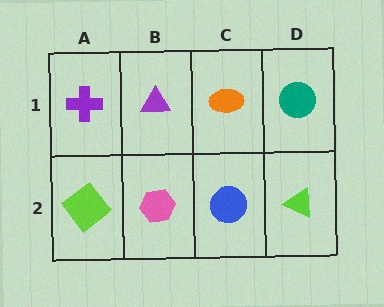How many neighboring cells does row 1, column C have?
3.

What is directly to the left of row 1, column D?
An orange ellipse.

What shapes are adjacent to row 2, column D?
A teal circle (row 1, column D), a blue circle (row 2, column C).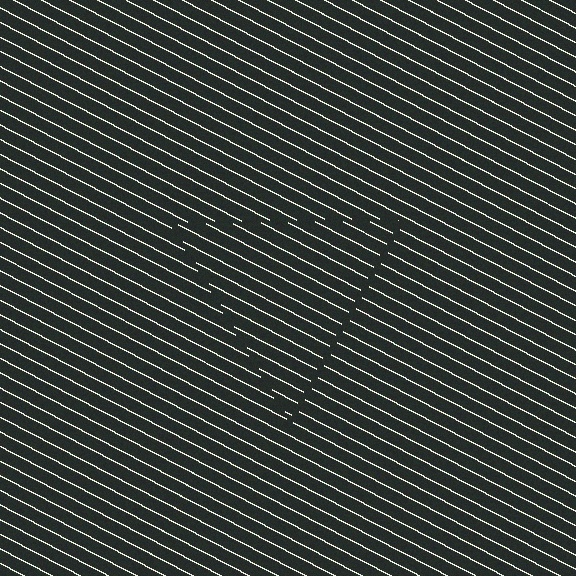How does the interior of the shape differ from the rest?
The interior of the shape contains the same grating, shifted by half a period — the contour is defined by the phase discontinuity where line-ends from the inner and outer gratings abut.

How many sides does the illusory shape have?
3 sides — the line-ends trace a triangle.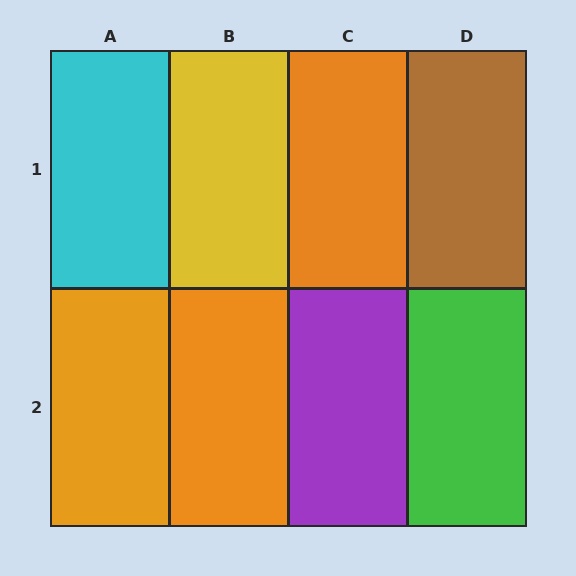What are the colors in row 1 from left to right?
Cyan, yellow, orange, brown.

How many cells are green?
1 cell is green.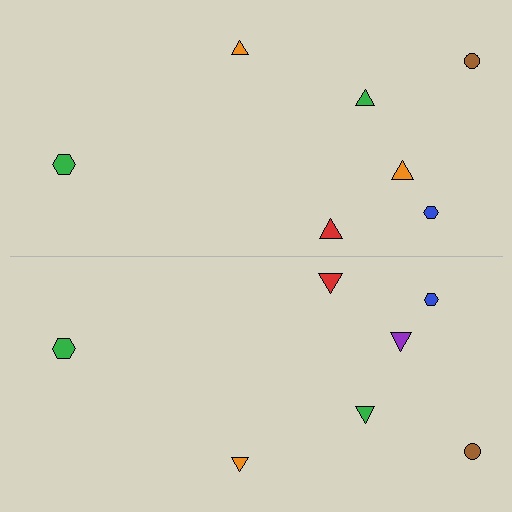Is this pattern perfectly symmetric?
No, the pattern is not perfectly symmetric. The purple triangle on the bottom side breaks the symmetry — its mirror counterpart is orange.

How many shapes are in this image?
There are 14 shapes in this image.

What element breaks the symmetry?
The purple triangle on the bottom side breaks the symmetry — its mirror counterpart is orange.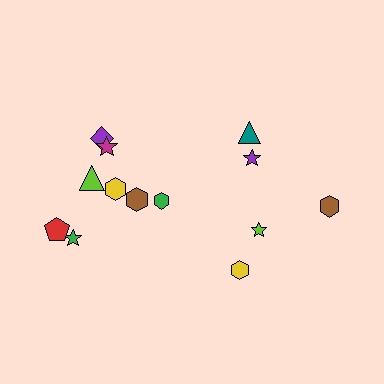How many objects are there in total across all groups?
There are 13 objects.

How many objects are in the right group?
There are 5 objects.